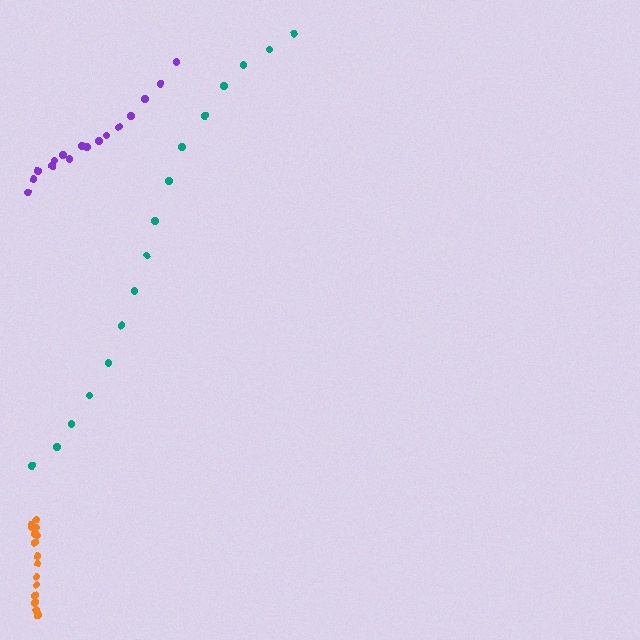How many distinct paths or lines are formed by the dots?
There are 3 distinct paths.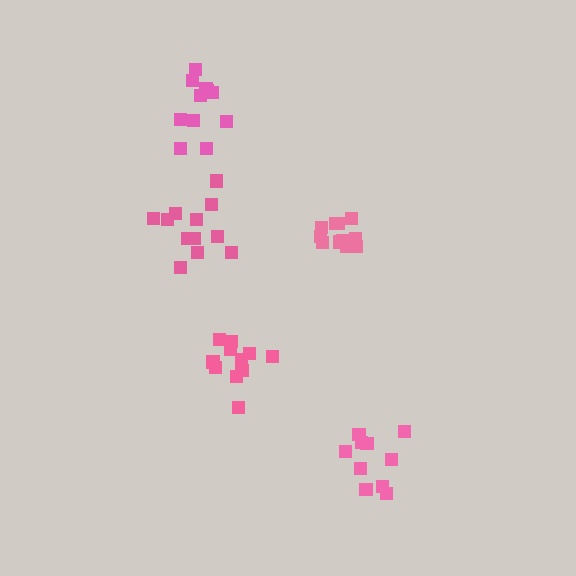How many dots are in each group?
Group 1: 11 dots, Group 2: 11 dots, Group 3: 12 dots, Group 4: 10 dots, Group 5: 11 dots (55 total).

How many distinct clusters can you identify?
There are 5 distinct clusters.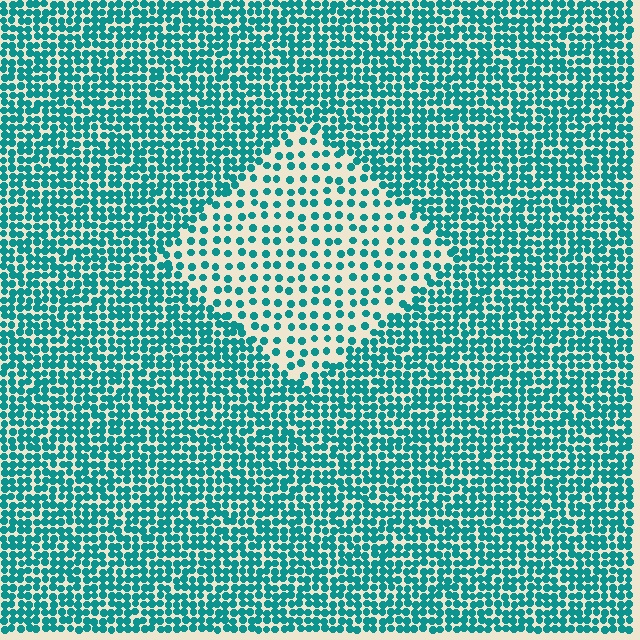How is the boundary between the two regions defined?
The boundary is defined by a change in element density (approximately 2.3x ratio). All elements are the same color, size, and shape.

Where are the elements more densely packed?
The elements are more densely packed outside the diamond boundary.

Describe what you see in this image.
The image contains small teal elements arranged at two different densities. A diamond-shaped region is visible where the elements are less densely packed than the surrounding area.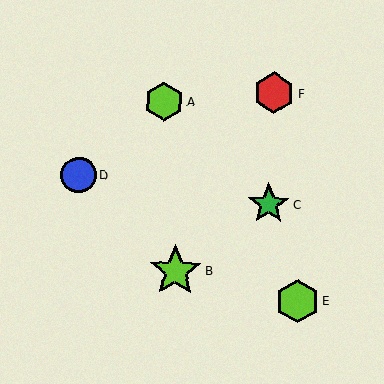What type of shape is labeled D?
Shape D is a blue circle.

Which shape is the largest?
The lime star (labeled B) is the largest.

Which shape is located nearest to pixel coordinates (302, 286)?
The lime hexagon (labeled E) at (298, 301) is nearest to that location.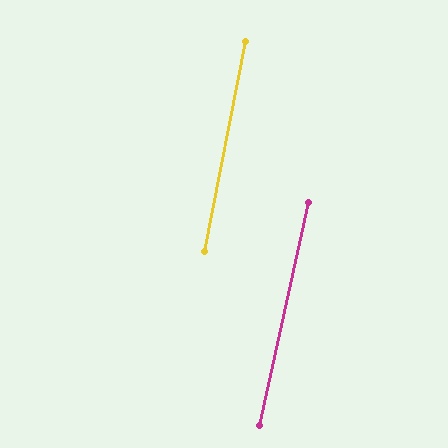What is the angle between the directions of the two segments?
Approximately 1 degree.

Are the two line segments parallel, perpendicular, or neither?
Parallel — their directions differ by only 1.0°.